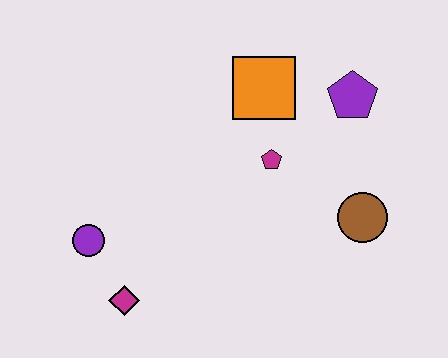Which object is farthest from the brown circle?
The purple circle is farthest from the brown circle.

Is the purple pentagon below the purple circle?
No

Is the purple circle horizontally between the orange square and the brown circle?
No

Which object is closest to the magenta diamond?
The purple circle is closest to the magenta diamond.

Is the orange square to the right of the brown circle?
No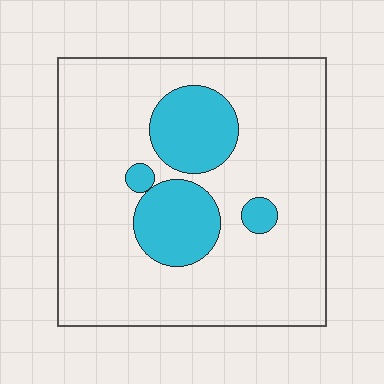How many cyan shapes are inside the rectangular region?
4.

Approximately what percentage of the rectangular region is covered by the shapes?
Approximately 20%.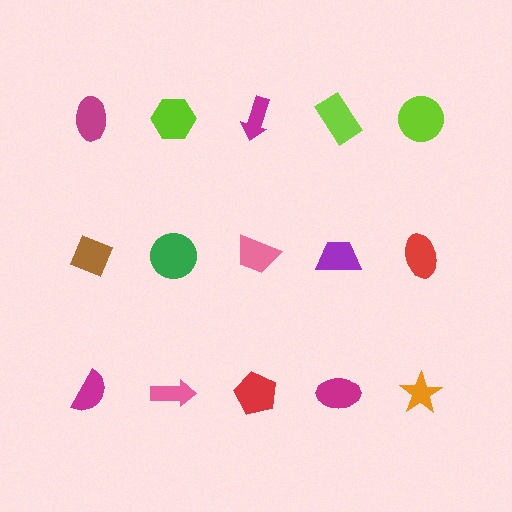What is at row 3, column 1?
A magenta semicircle.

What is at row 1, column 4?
A lime rectangle.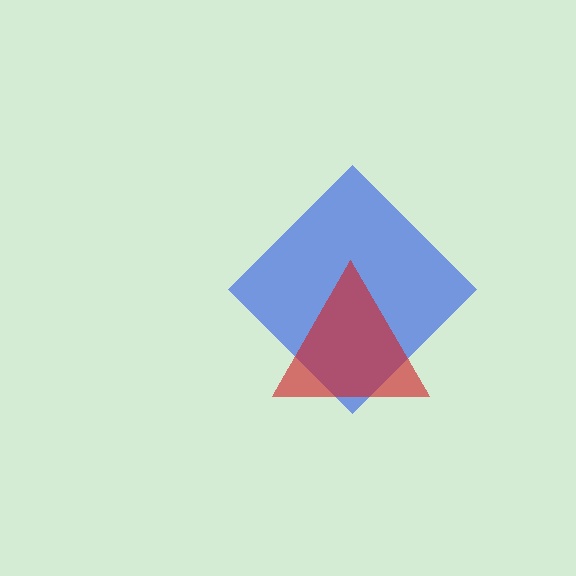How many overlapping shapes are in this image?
There are 2 overlapping shapes in the image.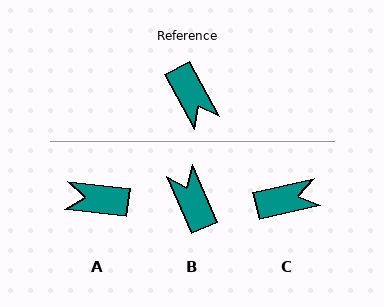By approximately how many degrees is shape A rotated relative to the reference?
Approximately 126 degrees clockwise.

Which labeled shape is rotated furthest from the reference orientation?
B, about 175 degrees away.